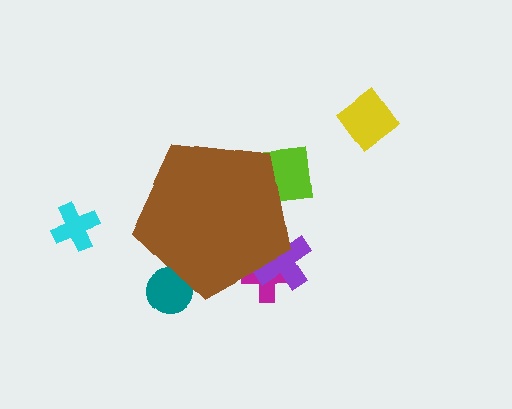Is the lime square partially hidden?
Yes, the lime square is partially hidden behind the brown pentagon.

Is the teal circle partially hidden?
Yes, the teal circle is partially hidden behind the brown pentagon.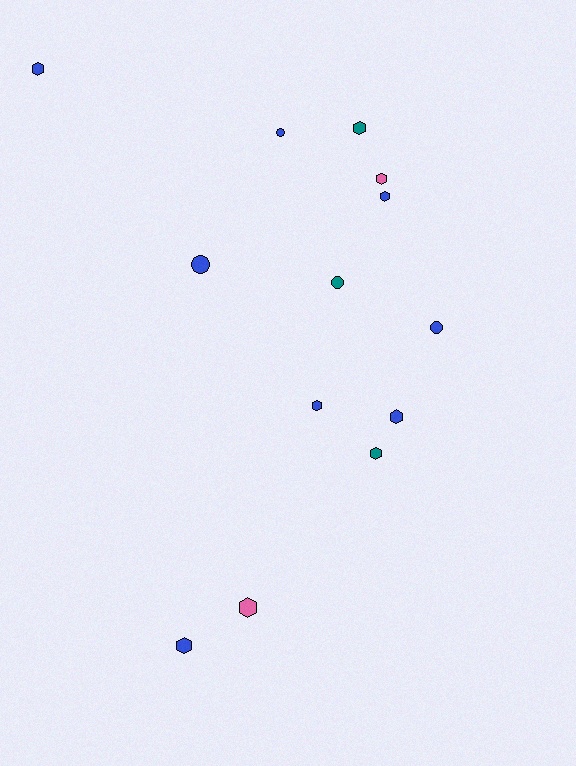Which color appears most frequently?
Blue, with 8 objects.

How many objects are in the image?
There are 13 objects.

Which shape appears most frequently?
Hexagon, with 9 objects.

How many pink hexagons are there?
There are 2 pink hexagons.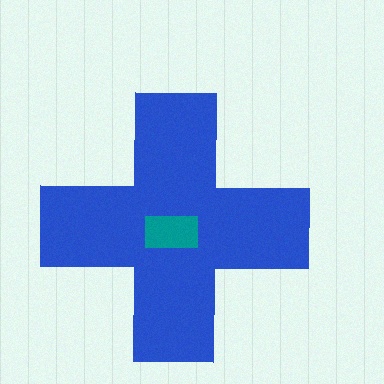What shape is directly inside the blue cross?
The teal rectangle.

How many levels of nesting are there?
2.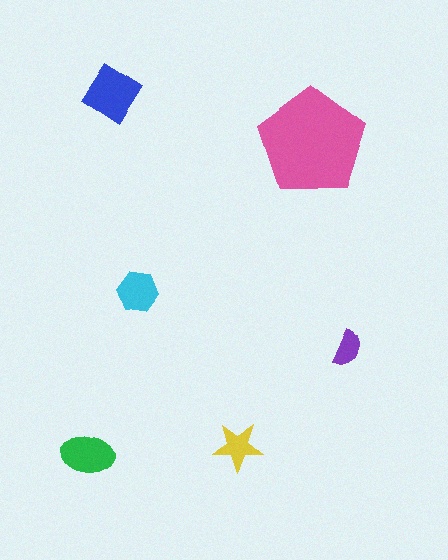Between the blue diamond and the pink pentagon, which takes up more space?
The pink pentagon.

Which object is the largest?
The pink pentagon.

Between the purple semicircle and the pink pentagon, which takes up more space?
The pink pentagon.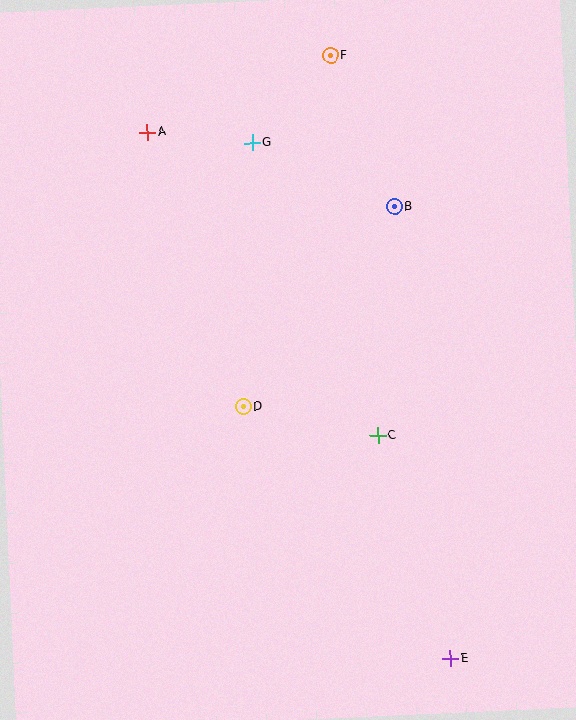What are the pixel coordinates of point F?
Point F is at (331, 55).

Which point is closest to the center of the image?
Point D at (243, 407) is closest to the center.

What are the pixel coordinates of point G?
Point G is at (252, 143).